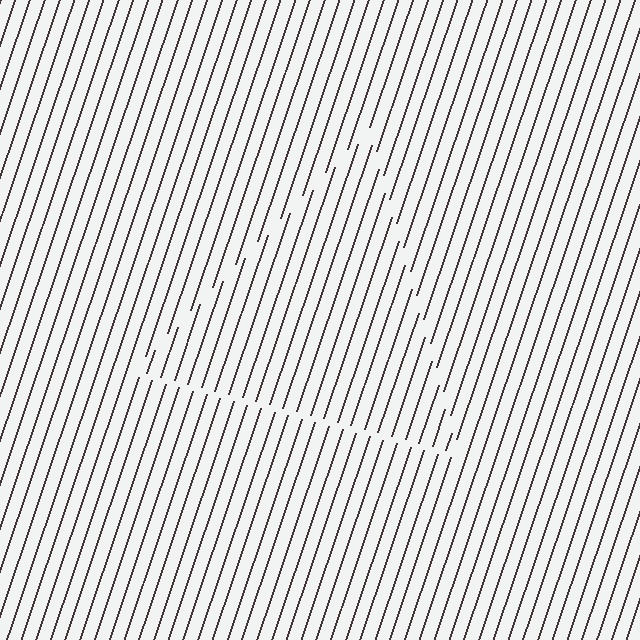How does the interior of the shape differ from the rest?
The interior of the shape contains the same grating, shifted by half a period — the contour is defined by the phase discontinuity where line-ends from the inner and outer gratings abut.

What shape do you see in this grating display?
An illusory triangle. The interior of the shape contains the same grating, shifted by half a period — the contour is defined by the phase discontinuity where line-ends from the inner and outer gratings abut.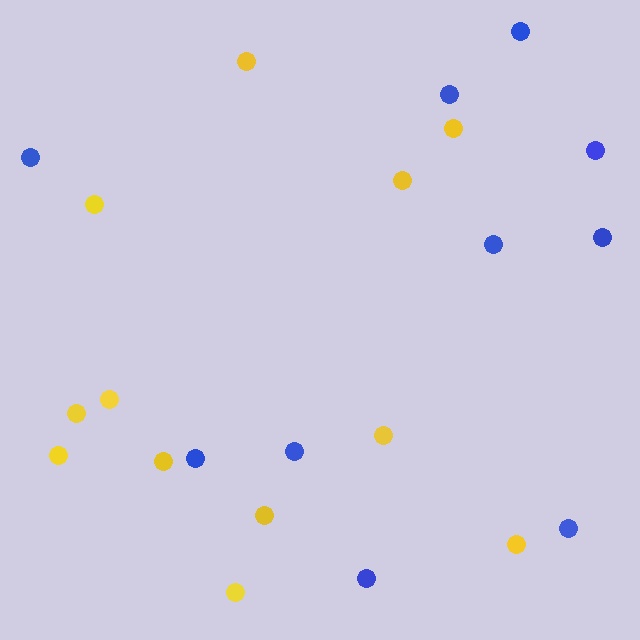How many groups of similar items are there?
There are 2 groups: one group of blue circles (10) and one group of yellow circles (12).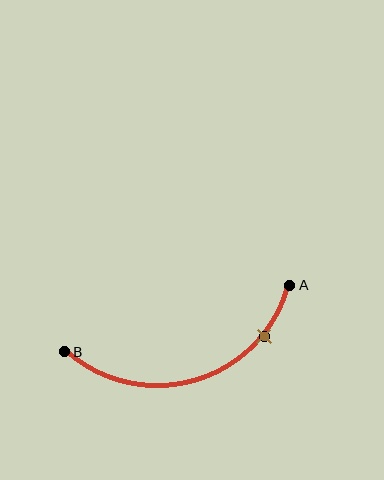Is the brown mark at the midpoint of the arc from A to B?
No. The brown mark lies on the arc but is closer to endpoint A. The arc midpoint would be at the point on the curve equidistant along the arc from both A and B.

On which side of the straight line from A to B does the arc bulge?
The arc bulges below the straight line connecting A and B.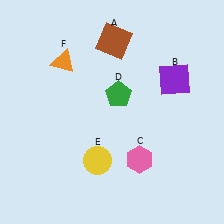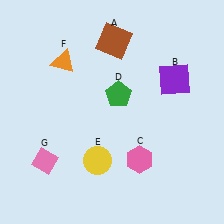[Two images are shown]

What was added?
A pink diamond (G) was added in Image 2.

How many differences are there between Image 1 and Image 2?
There is 1 difference between the two images.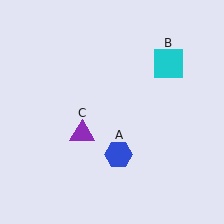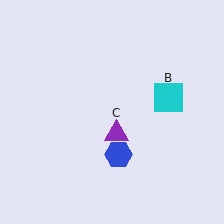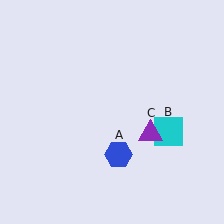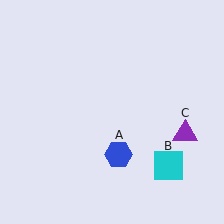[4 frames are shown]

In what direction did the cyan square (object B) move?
The cyan square (object B) moved down.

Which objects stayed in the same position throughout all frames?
Blue hexagon (object A) remained stationary.